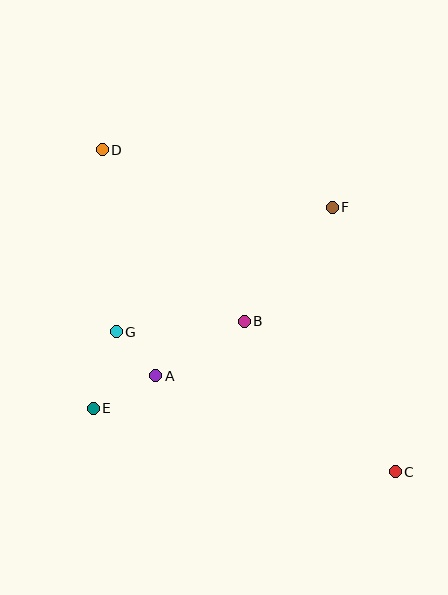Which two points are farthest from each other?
Points C and D are farthest from each other.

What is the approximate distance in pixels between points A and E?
The distance between A and E is approximately 71 pixels.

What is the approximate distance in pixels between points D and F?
The distance between D and F is approximately 237 pixels.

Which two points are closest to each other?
Points A and G are closest to each other.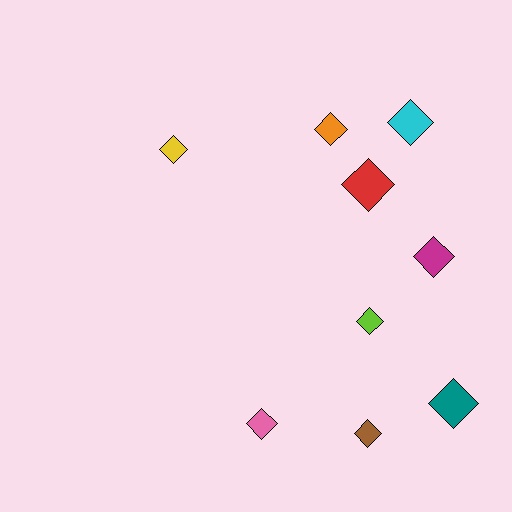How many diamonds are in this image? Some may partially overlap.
There are 9 diamonds.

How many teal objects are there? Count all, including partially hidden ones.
There is 1 teal object.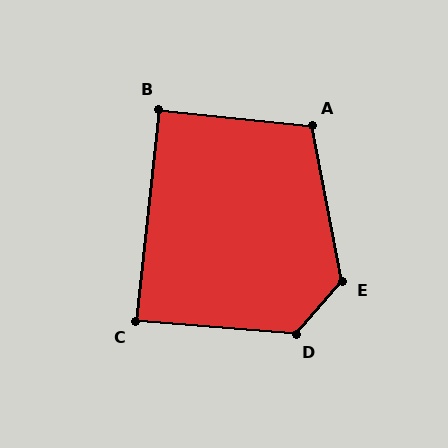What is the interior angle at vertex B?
Approximately 90 degrees (approximately right).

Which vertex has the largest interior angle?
E, at approximately 127 degrees.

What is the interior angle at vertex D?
Approximately 127 degrees (obtuse).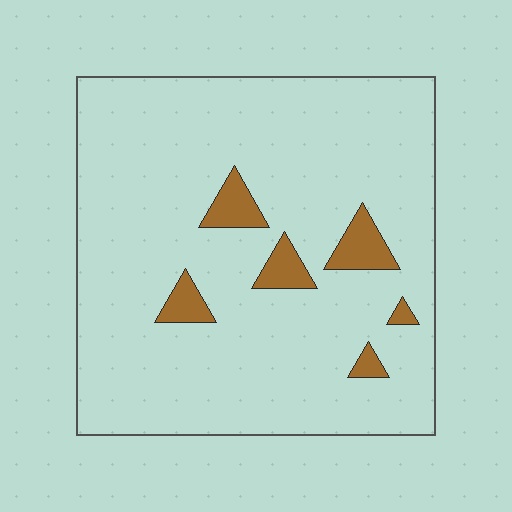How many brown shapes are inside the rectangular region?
6.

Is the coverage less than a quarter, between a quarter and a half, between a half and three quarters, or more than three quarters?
Less than a quarter.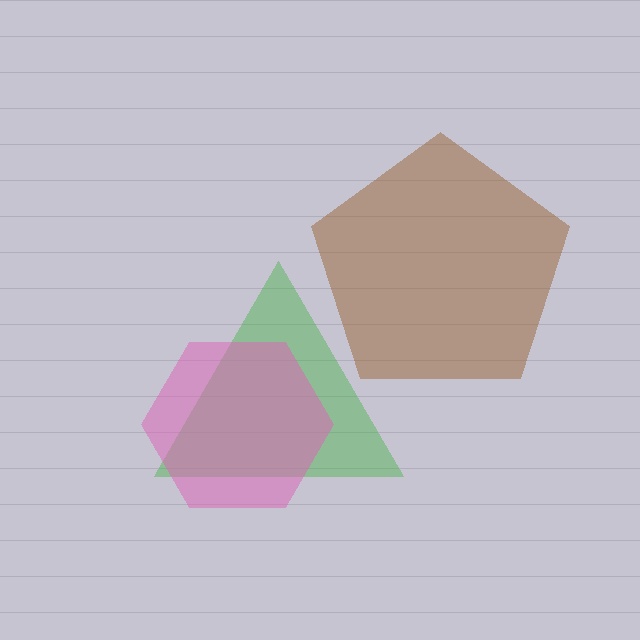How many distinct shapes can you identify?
There are 3 distinct shapes: a brown pentagon, a green triangle, a pink hexagon.